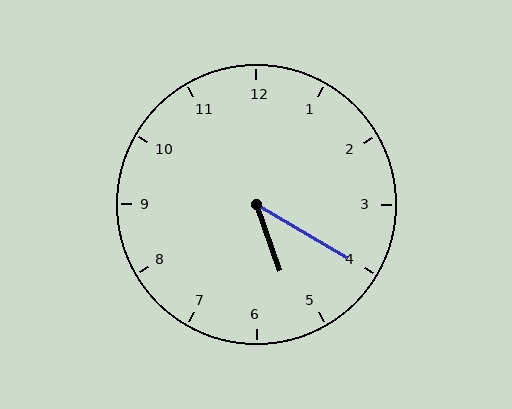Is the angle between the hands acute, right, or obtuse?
It is acute.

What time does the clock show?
5:20.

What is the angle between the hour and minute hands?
Approximately 40 degrees.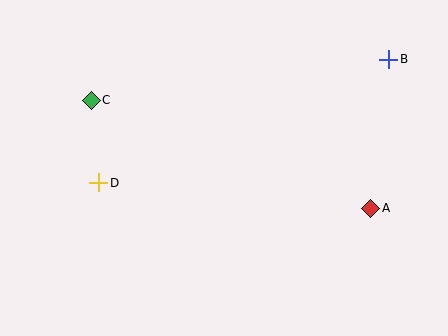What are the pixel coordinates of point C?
Point C is at (91, 100).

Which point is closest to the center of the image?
Point D at (99, 183) is closest to the center.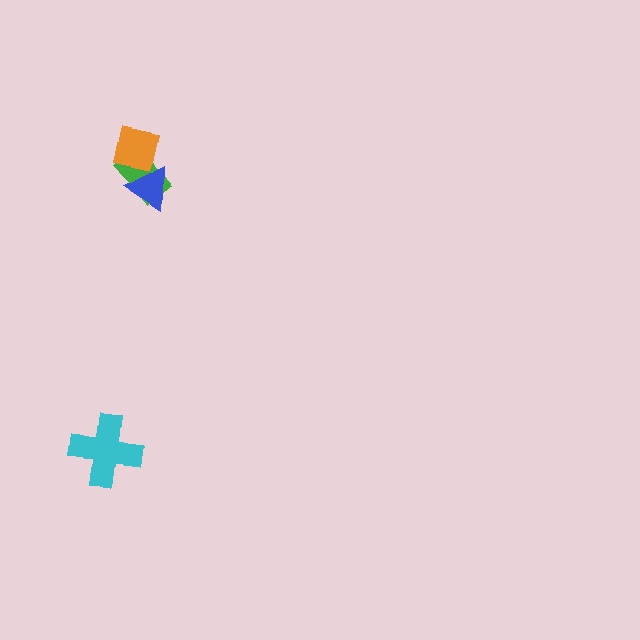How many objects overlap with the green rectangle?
2 objects overlap with the green rectangle.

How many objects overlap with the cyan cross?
0 objects overlap with the cyan cross.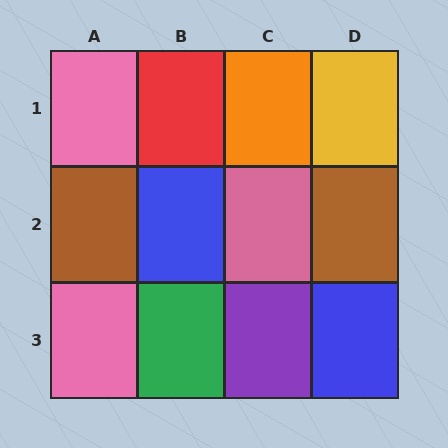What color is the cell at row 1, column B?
Red.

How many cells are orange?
1 cell is orange.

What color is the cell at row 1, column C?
Orange.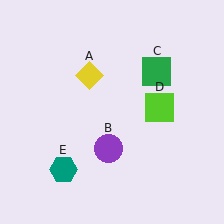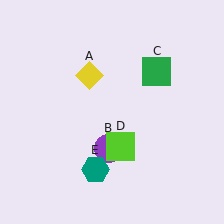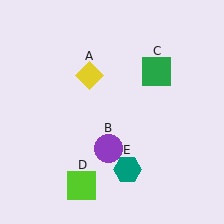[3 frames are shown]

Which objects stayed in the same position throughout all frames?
Yellow diamond (object A) and purple circle (object B) and green square (object C) remained stationary.